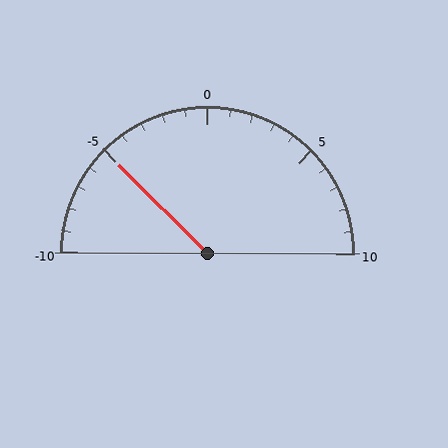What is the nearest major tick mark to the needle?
The nearest major tick mark is -5.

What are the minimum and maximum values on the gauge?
The gauge ranges from -10 to 10.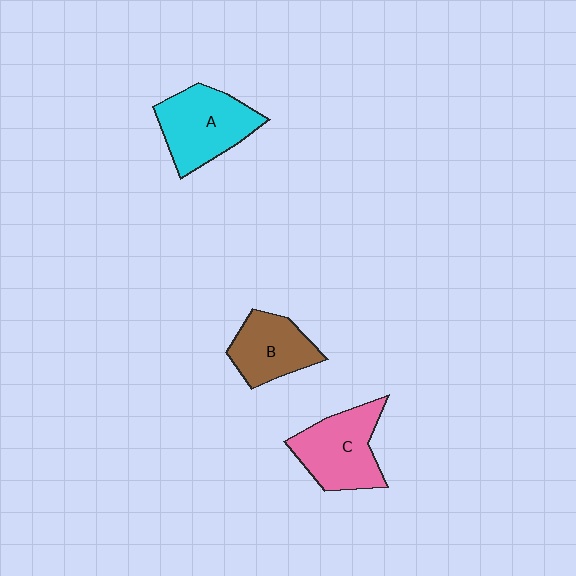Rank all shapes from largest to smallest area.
From largest to smallest: A (cyan), C (pink), B (brown).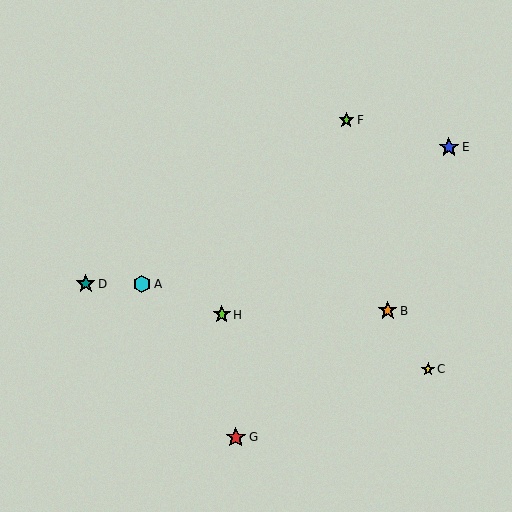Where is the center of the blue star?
The center of the blue star is at (449, 147).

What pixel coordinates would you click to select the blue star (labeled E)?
Click at (449, 147) to select the blue star E.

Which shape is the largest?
The red star (labeled G) is the largest.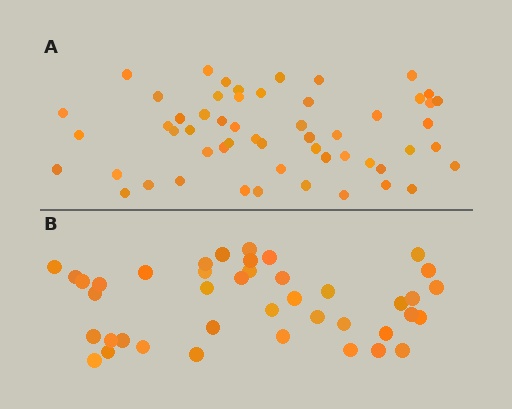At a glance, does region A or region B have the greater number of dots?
Region A (the top region) has more dots.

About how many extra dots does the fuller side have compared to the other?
Region A has approximately 15 more dots than region B.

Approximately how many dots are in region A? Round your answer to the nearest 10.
About 60 dots. (The exact count is 55, which rounds to 60.)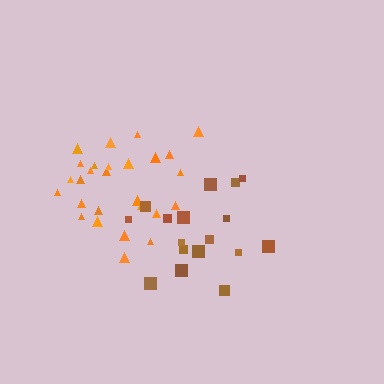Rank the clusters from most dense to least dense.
orange, brown.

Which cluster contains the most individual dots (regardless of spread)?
Orange (27).